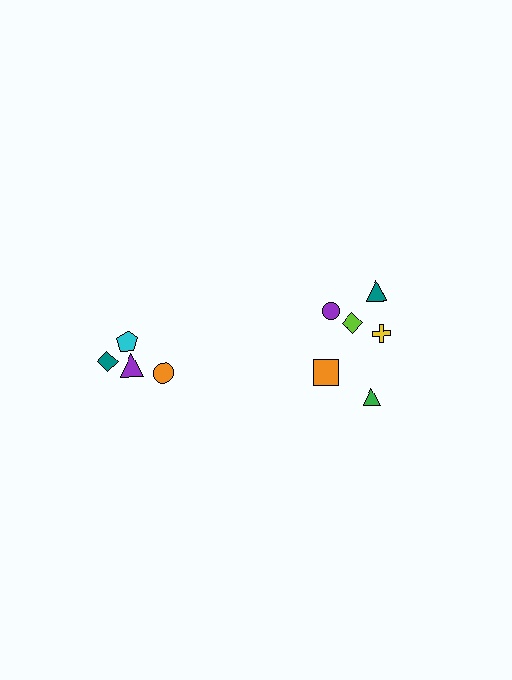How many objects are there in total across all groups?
There are 10 objects.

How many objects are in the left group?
There are 4 objects.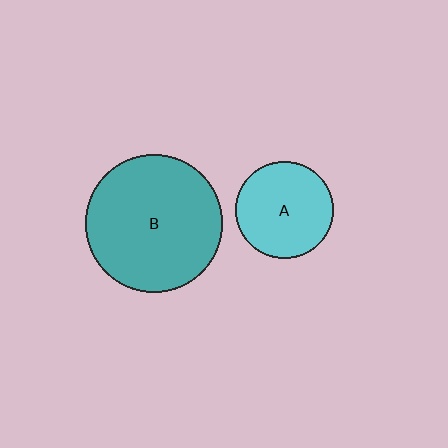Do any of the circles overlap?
No, none of the circles overlap.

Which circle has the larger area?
Circle B (teal).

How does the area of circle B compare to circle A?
Approximately 2.0 times.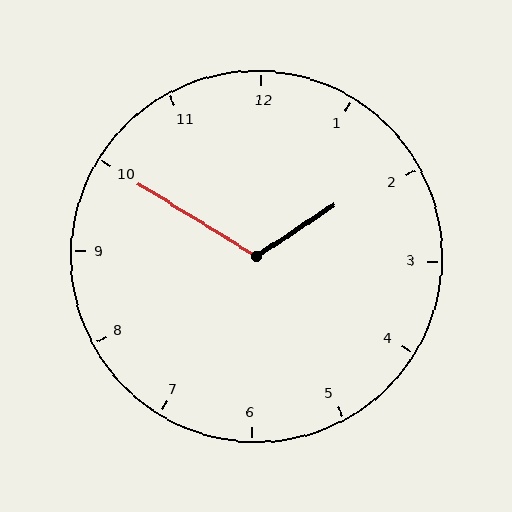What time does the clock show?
1:50.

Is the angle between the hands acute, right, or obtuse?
It is obtuse.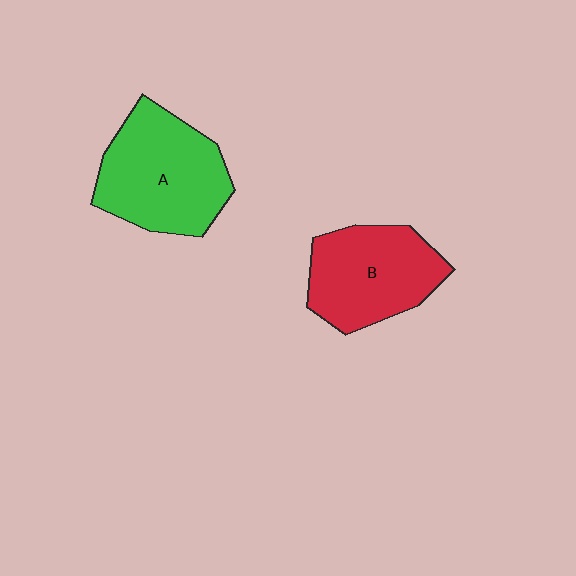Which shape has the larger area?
Shape A (green).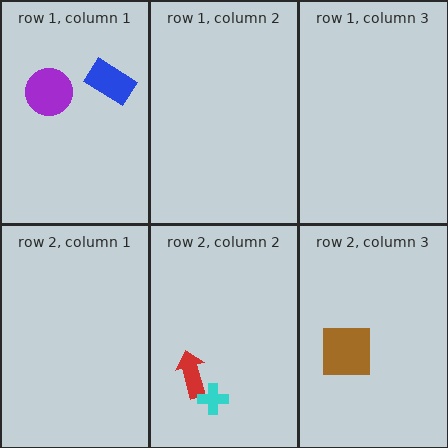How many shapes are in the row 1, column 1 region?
2.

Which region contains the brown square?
The row 2, column 3 region.